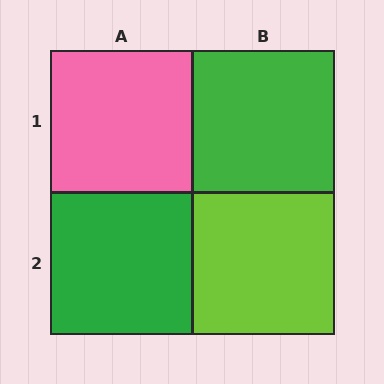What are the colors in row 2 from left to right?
Green, lime.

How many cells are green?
2 cells are green.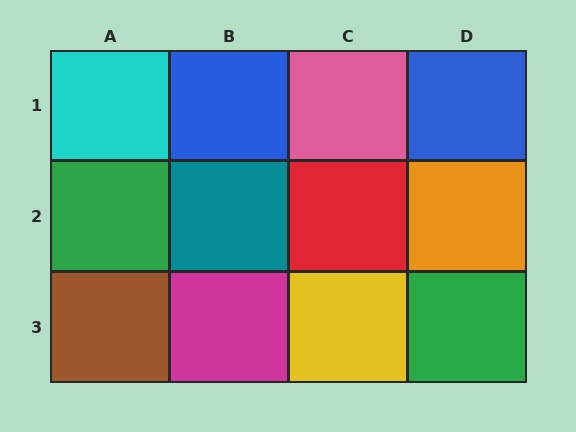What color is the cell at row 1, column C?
Pink.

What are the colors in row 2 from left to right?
Green, teal, red, orange.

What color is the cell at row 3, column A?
Brown.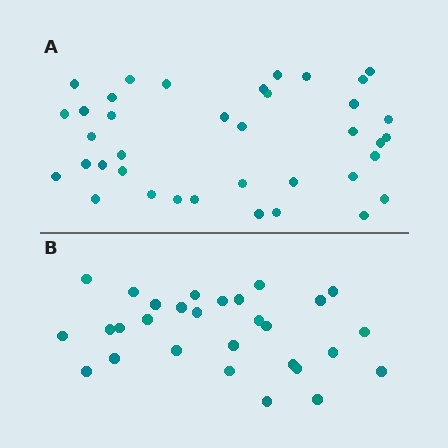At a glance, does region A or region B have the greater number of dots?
Region A (the top region) has more dots.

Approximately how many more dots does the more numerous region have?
Region A has roughly 8 or so more dots than region B.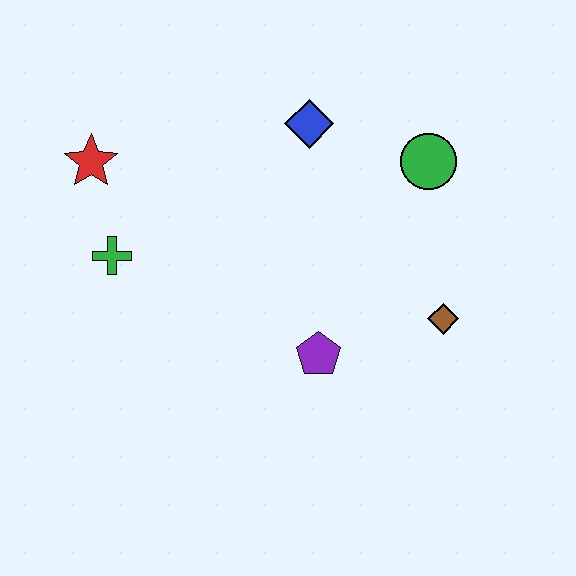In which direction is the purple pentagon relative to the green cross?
The purple pentagon is to the right of the green cross.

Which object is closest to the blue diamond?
The green circle is closest to the blue diamond.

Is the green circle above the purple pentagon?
Yes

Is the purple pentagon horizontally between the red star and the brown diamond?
Yes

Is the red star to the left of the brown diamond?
Yes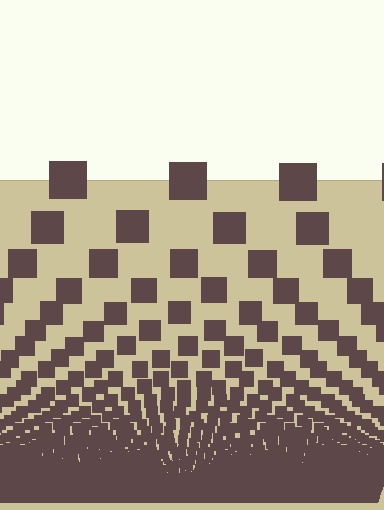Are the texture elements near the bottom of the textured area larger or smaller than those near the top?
Smaller. The gradient is inverted — elements near the bottom are smaller and denser.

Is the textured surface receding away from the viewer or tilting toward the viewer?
The surface appears to tilt toward the viewer. Texture elements get larger and sparser toward the top.